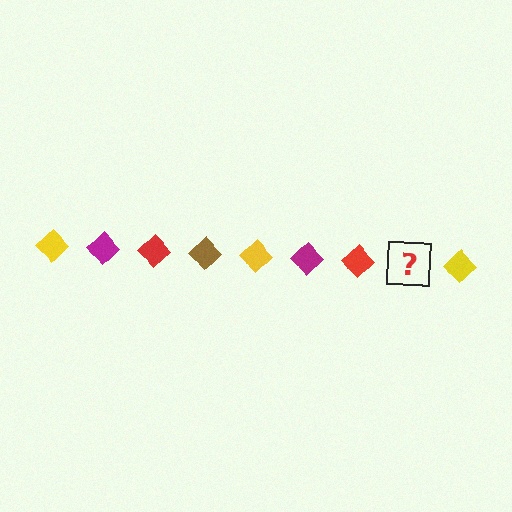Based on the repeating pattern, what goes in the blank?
The blank should be a brown diamond.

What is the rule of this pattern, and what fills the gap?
The rule is that the pattern cycles through yellow, magenta, red, brown diamonds. The gap should be filled with a brown diamond.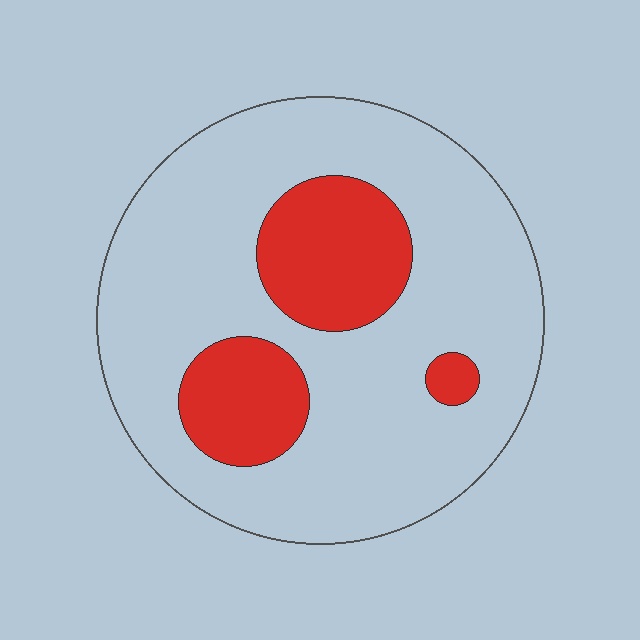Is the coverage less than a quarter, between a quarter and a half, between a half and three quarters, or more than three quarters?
Less than a quarter.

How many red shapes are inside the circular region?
3.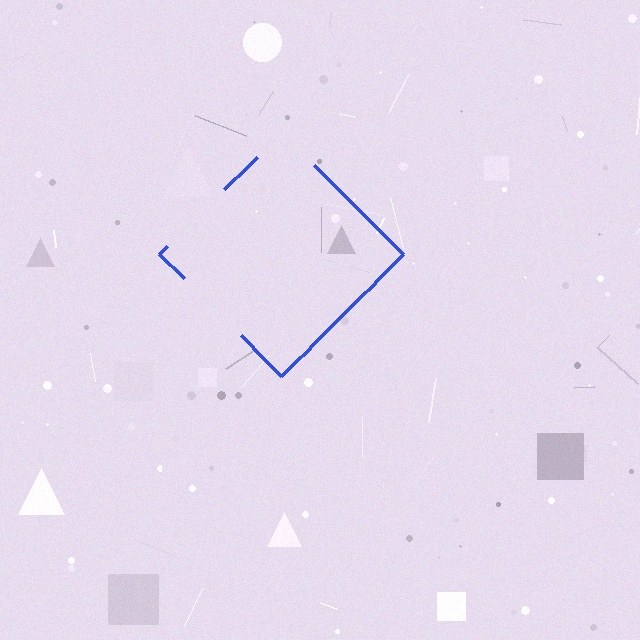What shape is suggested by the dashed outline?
The dashed outline suggests a diamond.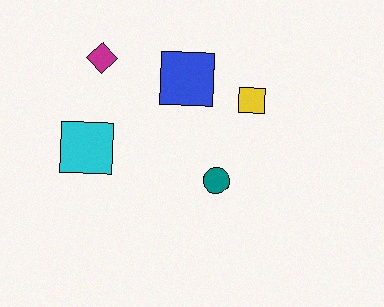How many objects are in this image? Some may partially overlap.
There are 5 objects.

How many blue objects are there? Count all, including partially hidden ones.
There is 1 blue object.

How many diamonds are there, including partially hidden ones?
There is 1 diamond.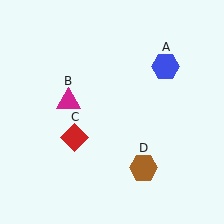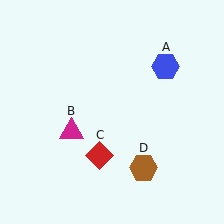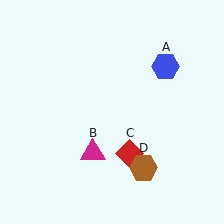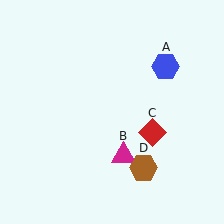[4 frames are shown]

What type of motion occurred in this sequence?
The magenta triangle (object B), red diamond (object C) rotated counterclockwise around the center of the scene.